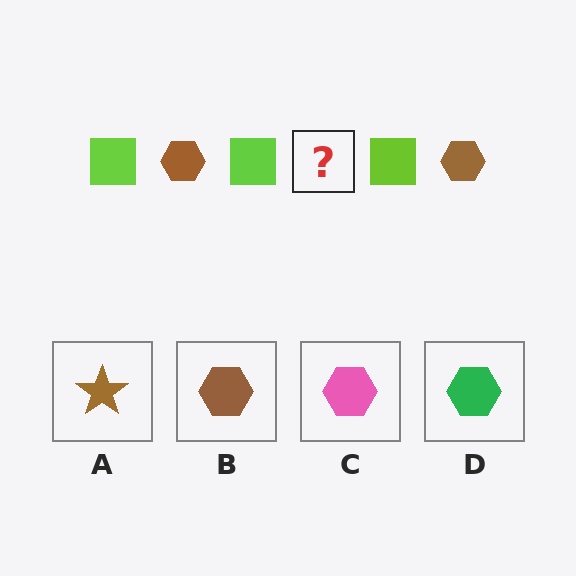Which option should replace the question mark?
Option B.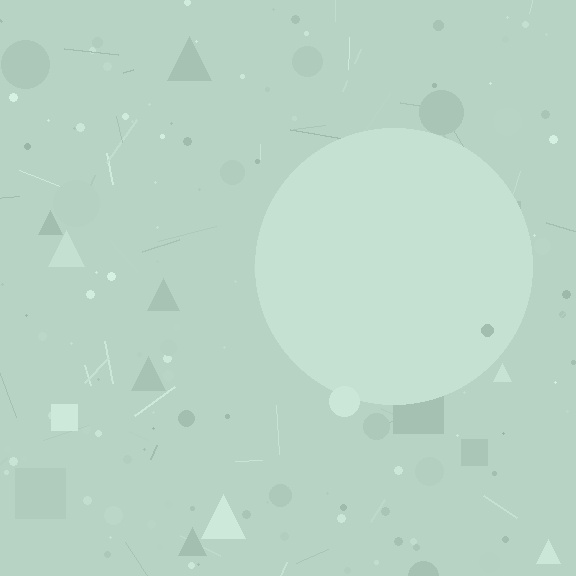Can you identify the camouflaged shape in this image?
The camouflaged shape is a circle.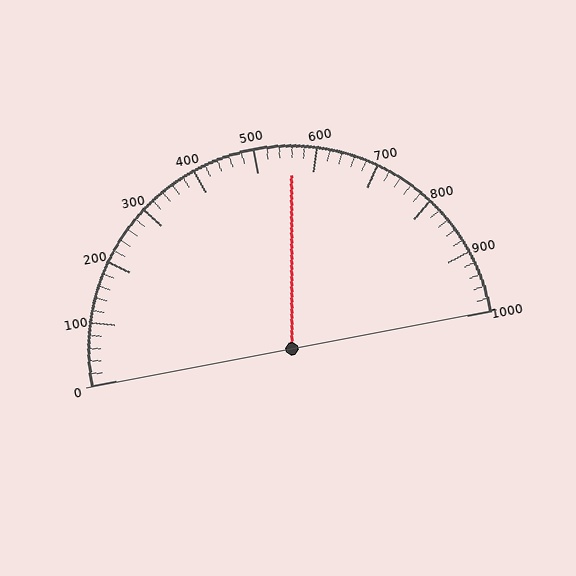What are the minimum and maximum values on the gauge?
The gauge ranges from 0 to 1000.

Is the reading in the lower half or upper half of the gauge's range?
The reading is in the upper half of the range (0 to 1000).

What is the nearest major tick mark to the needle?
The nearest major tick mark is 600.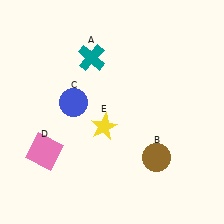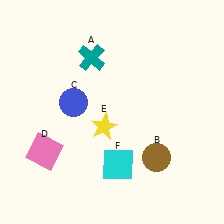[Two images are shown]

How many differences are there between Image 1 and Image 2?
There is 1 difference between the two images.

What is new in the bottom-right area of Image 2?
A cyan square (F) was added in the bottom-right area of Image 2.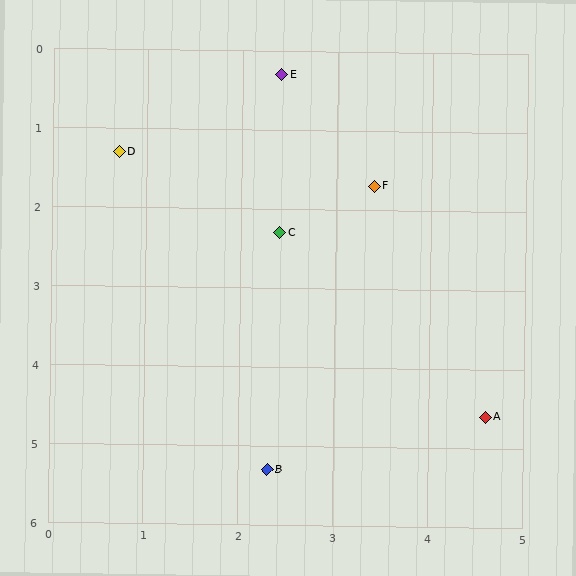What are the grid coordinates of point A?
Point A is at approximately (4.6, 4.6).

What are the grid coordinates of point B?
Point B is at approximately (2.3, 5.3).